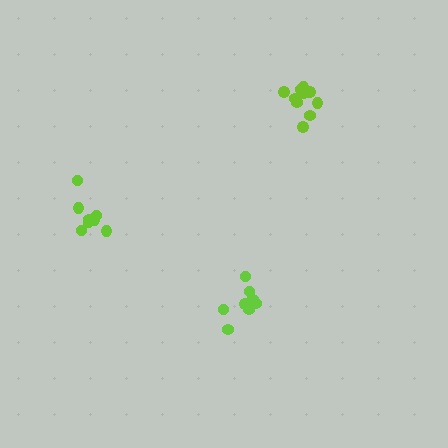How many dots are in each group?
Group 1: 12 dots, Group 2: 8 dots, Group 3: 9 dots (29 total).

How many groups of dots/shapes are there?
There are 3 groups.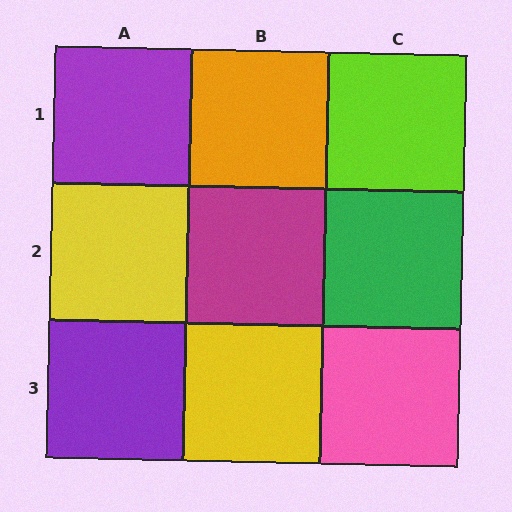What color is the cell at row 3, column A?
Purple.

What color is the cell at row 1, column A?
Purple.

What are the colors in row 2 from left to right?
Yellow, magenta, green.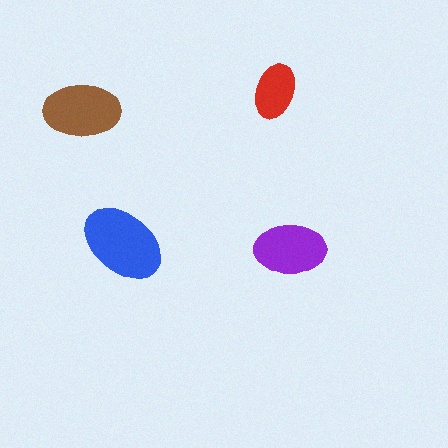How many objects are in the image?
There are 4 objects in the image.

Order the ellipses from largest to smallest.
the blue one, the brown one, the purple one, the red one.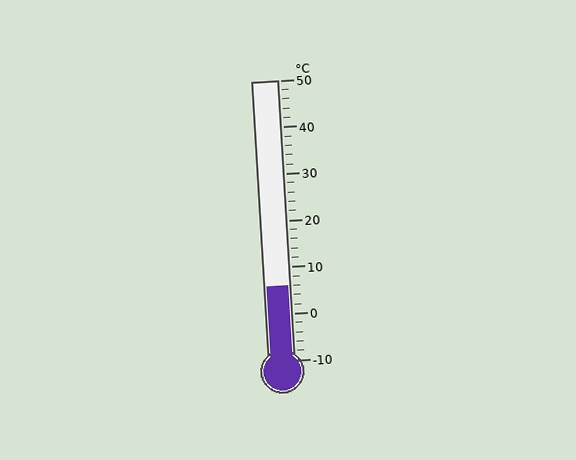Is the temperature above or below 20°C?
The temperature is below 20°C.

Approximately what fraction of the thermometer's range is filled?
The thermometer is filled to approximately 25% of its range.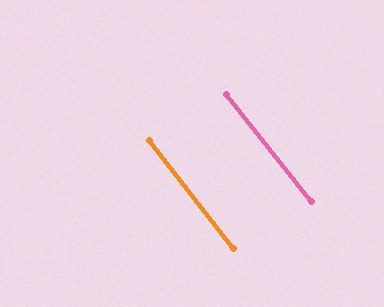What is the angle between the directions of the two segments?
Approximately 1 degree.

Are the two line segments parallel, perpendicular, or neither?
Parallel — their directions differ by only 1.3°.